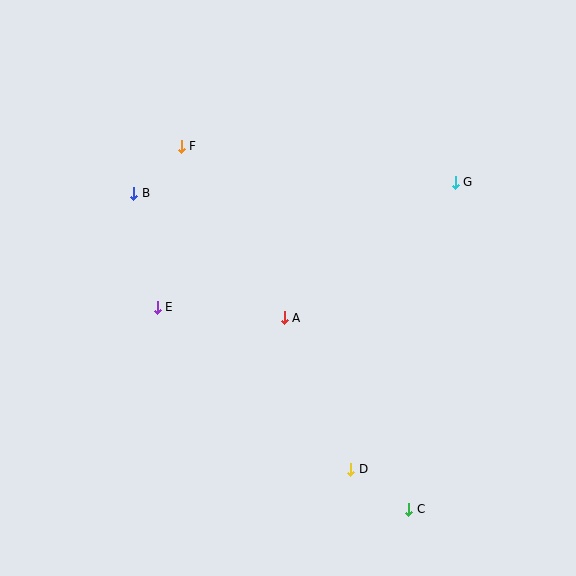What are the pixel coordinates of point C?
Point C is at (409, 509).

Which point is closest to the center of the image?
Point A at (284, 318) is closest to the center.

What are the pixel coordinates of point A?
Point A is at (284, 318).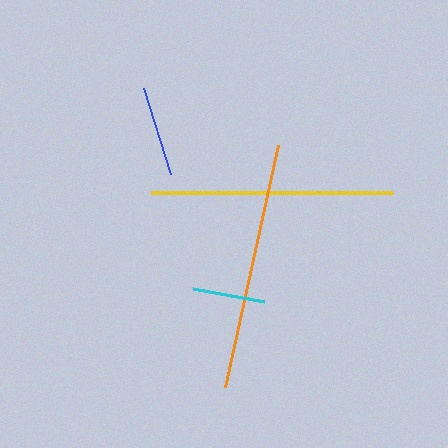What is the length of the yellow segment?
The yellow segment is approximately 242 pixels long.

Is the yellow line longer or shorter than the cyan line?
The yellow line is longer than the cyan line.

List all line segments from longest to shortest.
From longest to shortest: orange, yellow, blue, cyan.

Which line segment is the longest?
The orange line is the longest at approximately 248 pixels.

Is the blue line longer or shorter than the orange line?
The orange line is longer than the blue line.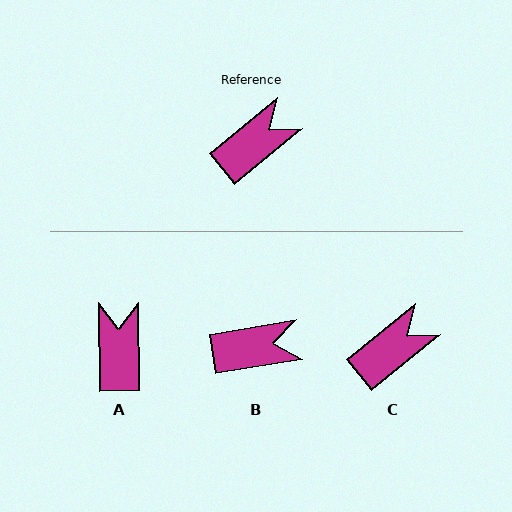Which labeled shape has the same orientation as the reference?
C.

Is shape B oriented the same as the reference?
No, it is off by about 30 degrees.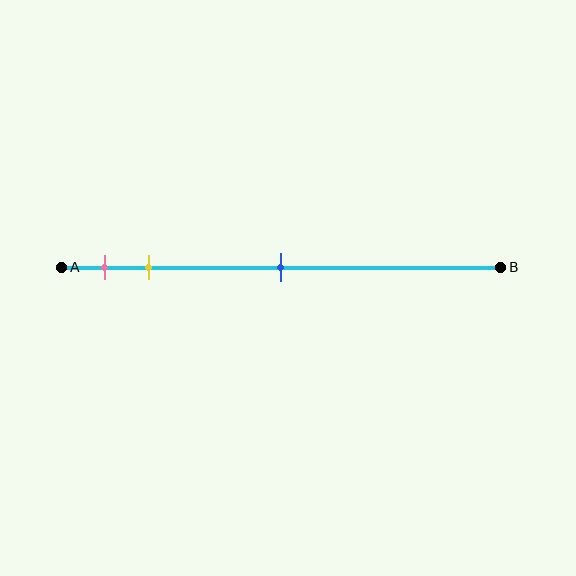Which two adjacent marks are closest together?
The pink and yellow marks are the closest adjacent pair.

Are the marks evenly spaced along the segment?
No, the marks are not evenly spaced.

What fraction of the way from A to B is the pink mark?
The pink mark is approximately 10% (0.1) of the way from A to B.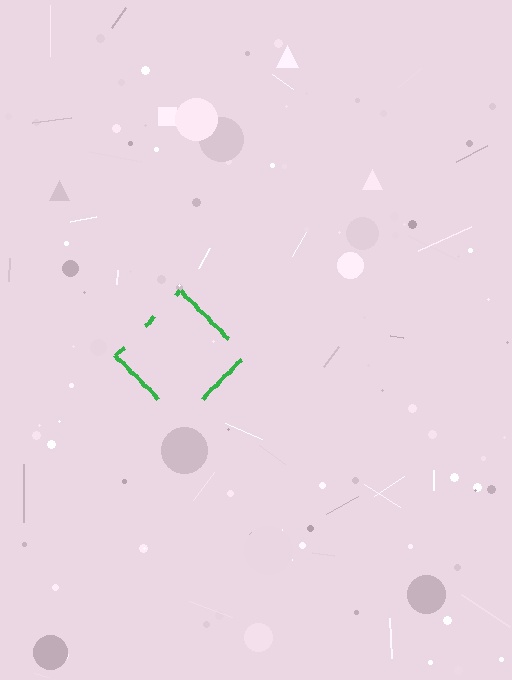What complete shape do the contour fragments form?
The contour fragments form a diamond.